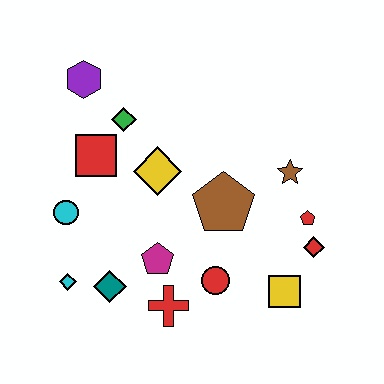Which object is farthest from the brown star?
The cyan diamond is farthest from the brown star.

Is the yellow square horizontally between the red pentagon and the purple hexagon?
Yes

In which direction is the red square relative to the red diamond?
The red square is to the left of the red diamond.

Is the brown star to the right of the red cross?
Yes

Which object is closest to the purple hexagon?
The green diamond is closest to the purple hexagon.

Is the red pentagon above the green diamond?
No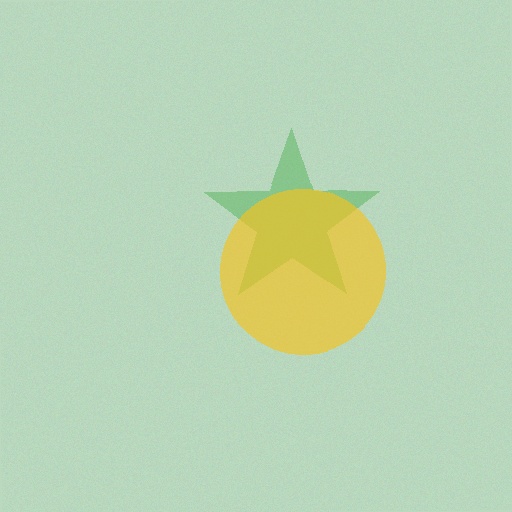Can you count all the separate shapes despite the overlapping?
Yes, there are 2 separate shapes.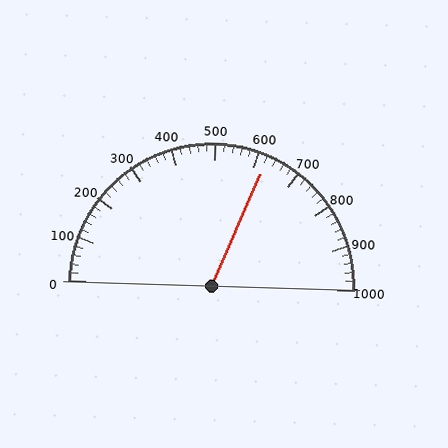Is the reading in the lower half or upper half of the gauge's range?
The reading is in the upper half of the range (0 to 1000).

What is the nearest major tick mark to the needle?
The nearest major tick mark is 600.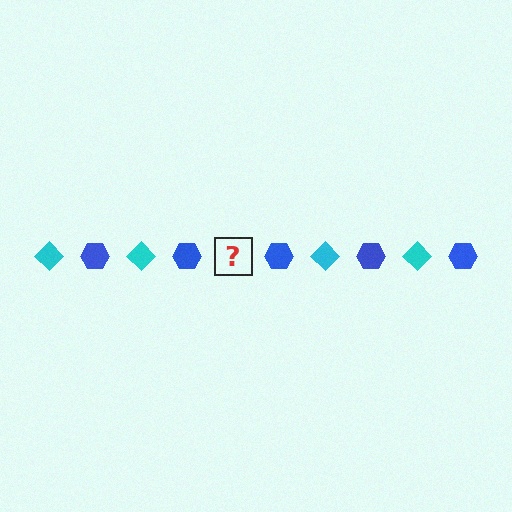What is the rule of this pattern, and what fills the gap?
The rule is that the pattern alternates between cyan diamond and blue hexagon. The gap should be filled with a cyan diamond.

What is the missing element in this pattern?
The missing element is a cyan diamond.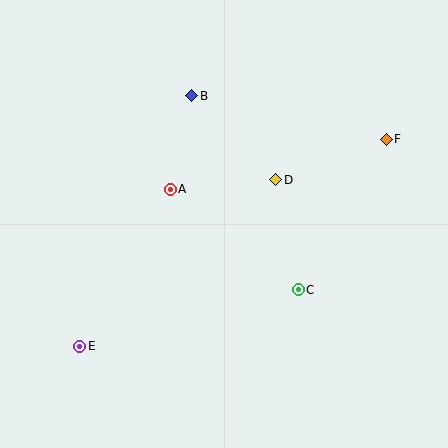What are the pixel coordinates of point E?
Point E is at (80, 346).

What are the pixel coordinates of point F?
Point F is at (387, 140).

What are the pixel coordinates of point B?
Point B is at (192, 96).